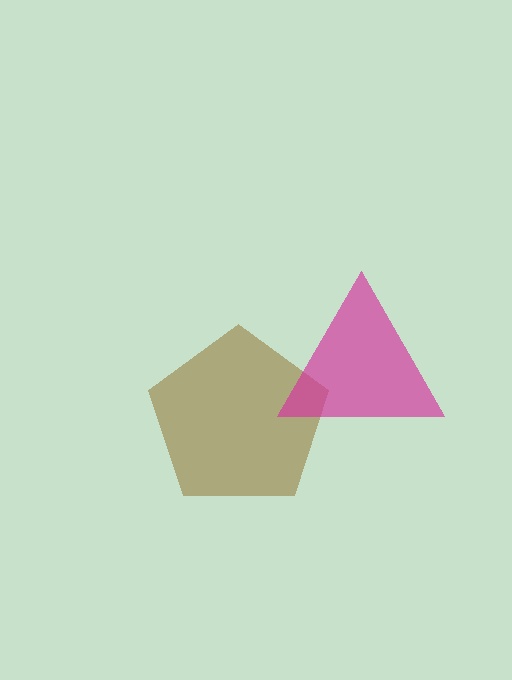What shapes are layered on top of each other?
The layered shapes are: a brown pentagon, a magenta triangle.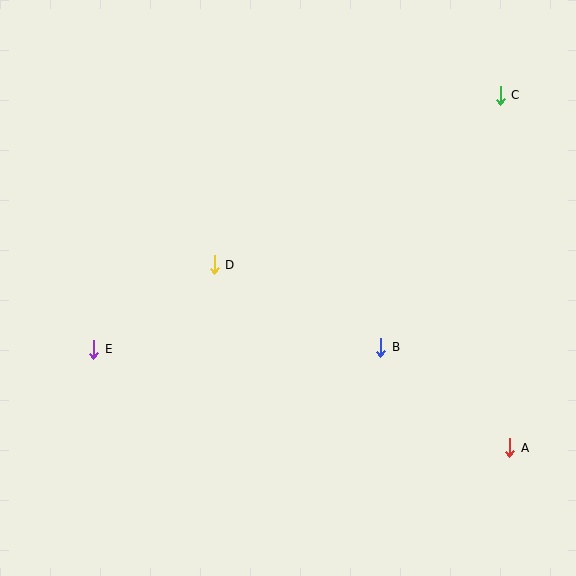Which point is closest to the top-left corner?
Point D is closest to the top-left corner.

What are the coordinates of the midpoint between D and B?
The midpoint between D and B is at (298, 306).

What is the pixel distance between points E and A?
The distance between E and A is 428 pixels.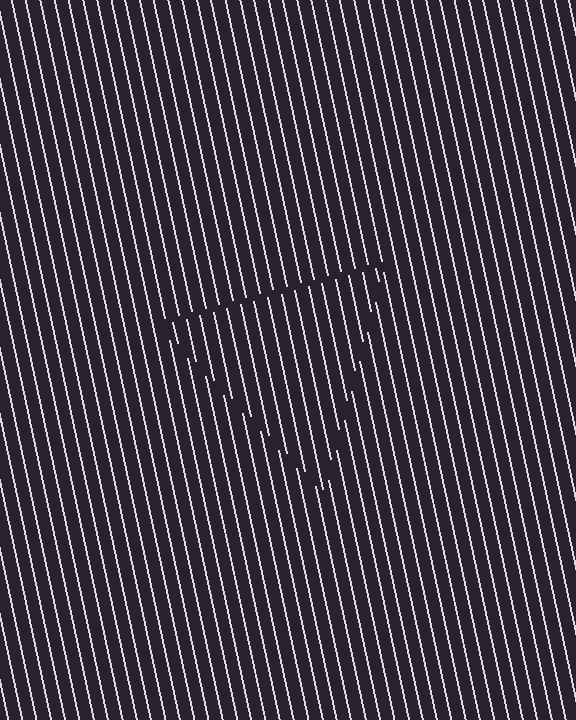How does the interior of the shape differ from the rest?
The interior of the shape contains the same grating, shifted by half a period — the contour is defined by the phase discontinuity where line-ends from the inner and outer gratings abut.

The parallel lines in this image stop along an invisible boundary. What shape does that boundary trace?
An illusory triangle. The interior of the shape contains the same grating, shifted by half a period — the contour is defined by the phase discontinuity where line-ends from the inner and outer gratings abut.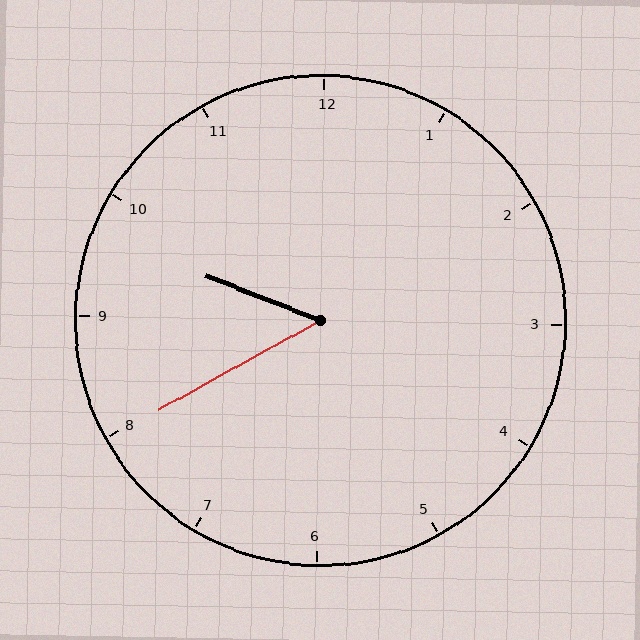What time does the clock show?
9:40.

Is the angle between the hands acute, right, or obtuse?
It is acute.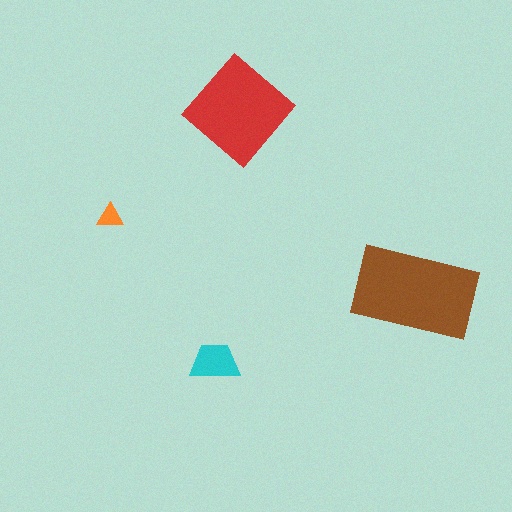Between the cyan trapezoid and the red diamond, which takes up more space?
The red diamond.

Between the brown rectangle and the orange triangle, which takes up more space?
The brown rectangle.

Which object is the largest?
The brown rectangle.